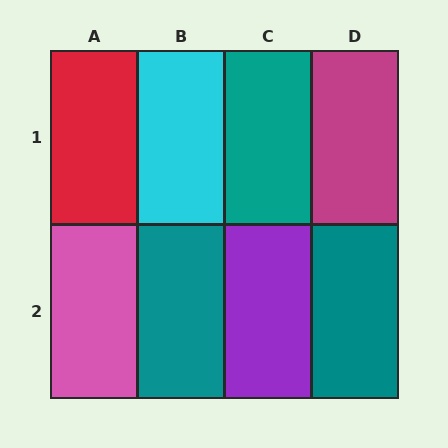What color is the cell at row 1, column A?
Red.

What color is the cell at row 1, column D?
Magenta.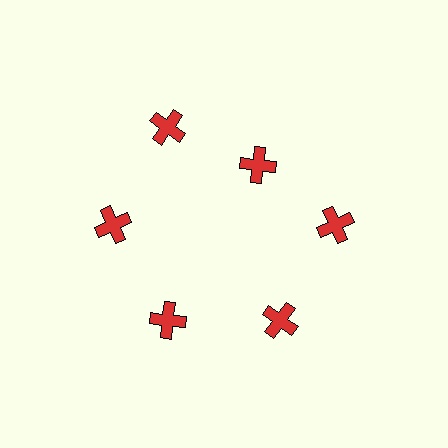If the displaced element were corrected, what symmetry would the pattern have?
It would have 6-fold rotational symmetry — the pattern would map onto itself every 60 degrees.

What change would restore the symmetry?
The symmetry would be restored by moving it outward, back onto the ring so that all 6 crosses sit at equal angles and equal distance from the center.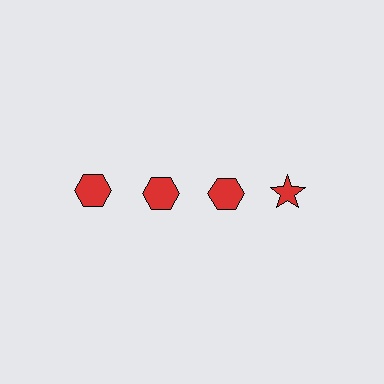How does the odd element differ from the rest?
It has a different shape: star instead of hexagon.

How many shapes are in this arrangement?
There are 4 shapes arranged in a grid pattern.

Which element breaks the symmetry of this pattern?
The red star in the top row, second from right column breaks the symmetry. All other shapes are red hexagons.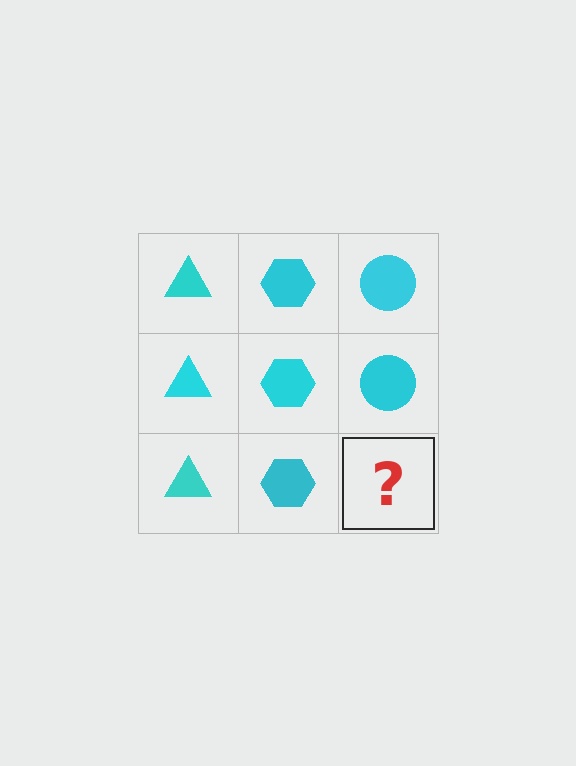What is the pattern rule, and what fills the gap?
The rule is that each column has a consistent shape. The gap should be filled with a cyan circle.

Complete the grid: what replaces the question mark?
The question mark should be replaced with a cyan circle.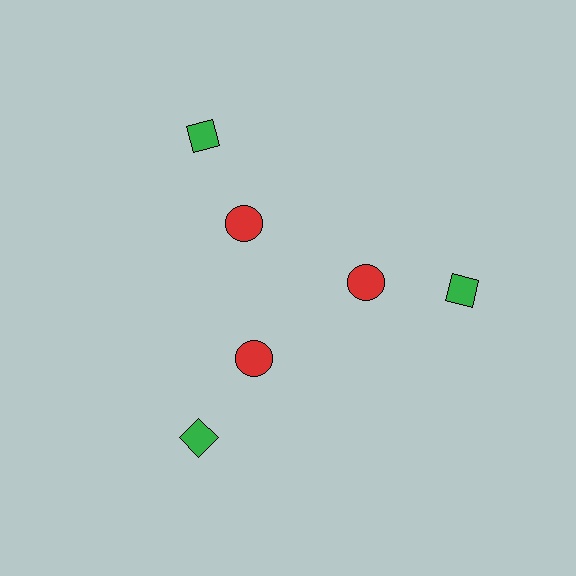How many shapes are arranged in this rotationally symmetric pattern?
There are 6 shapes, arranged in 3 groups of 2.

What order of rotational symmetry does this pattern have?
This pattern has 3-fold rotational symmetry.